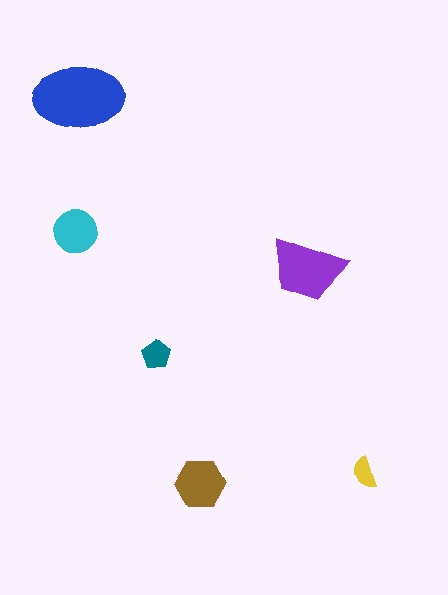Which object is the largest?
The blue ellipse.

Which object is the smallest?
The yellow semicircle.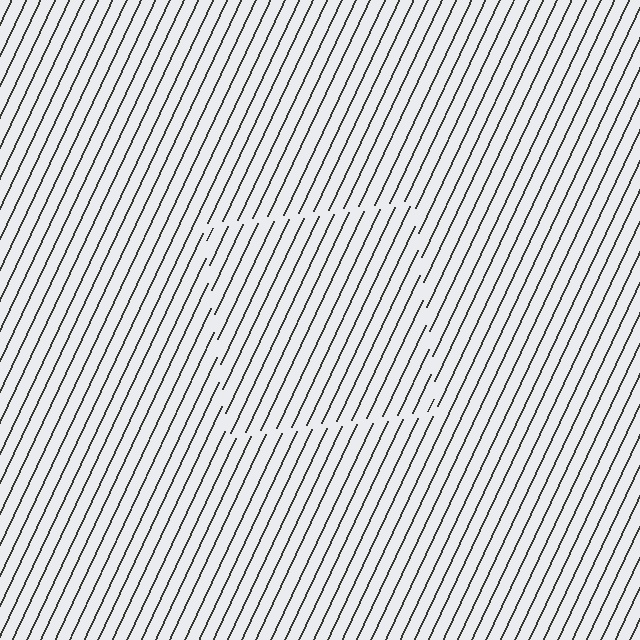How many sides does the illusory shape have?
4 sides — the line-ends trace a square.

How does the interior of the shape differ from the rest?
The interior of the shape contains the same grating, shifted by half a period — the contour is defined by the phase discontinuity where line-ends from the inner and outer gratings abut.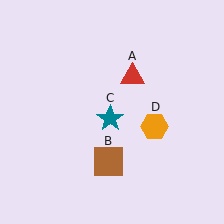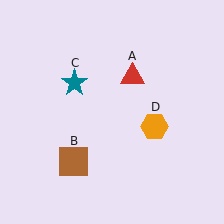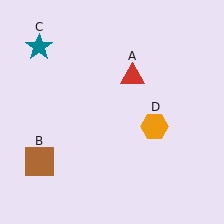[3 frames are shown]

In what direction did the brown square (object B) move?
The brown square (object B) moved left.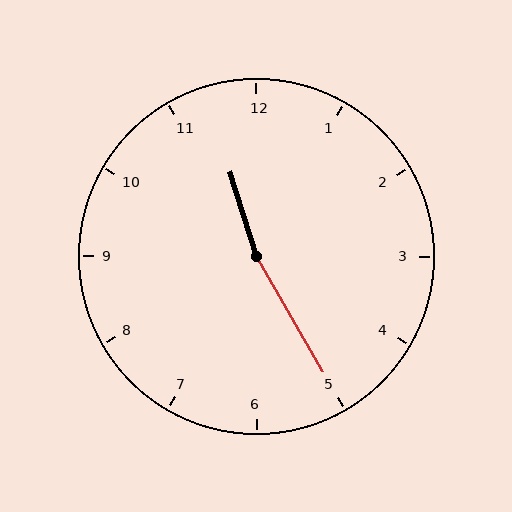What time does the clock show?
11:25.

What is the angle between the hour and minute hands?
Approximately 168 degrees.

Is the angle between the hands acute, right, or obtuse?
It is obtuse.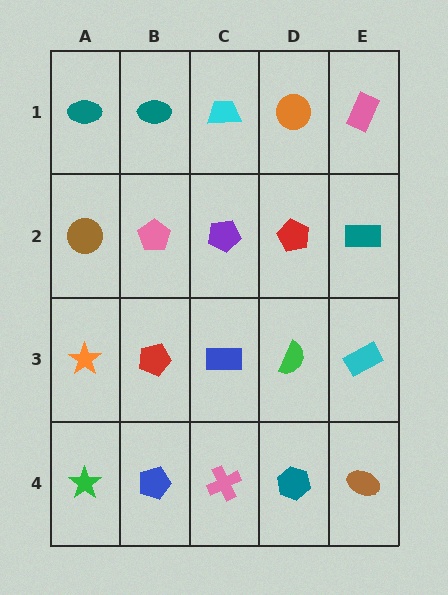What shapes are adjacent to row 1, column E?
A teal rectangle (row 2, column E), an orange circle (row 1, column D).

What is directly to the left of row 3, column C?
A red pentagon.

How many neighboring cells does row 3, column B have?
4.